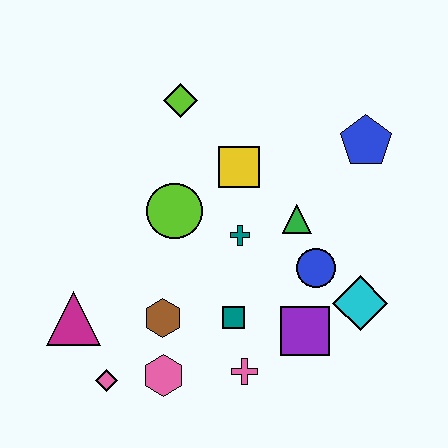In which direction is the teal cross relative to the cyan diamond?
The teal cross is to the left of the cyan diamond.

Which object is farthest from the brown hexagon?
The blue pentagon is farthest from the brown hexagon.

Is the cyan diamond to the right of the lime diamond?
Yes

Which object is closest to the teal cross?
The green triangle is closest to the teal cross.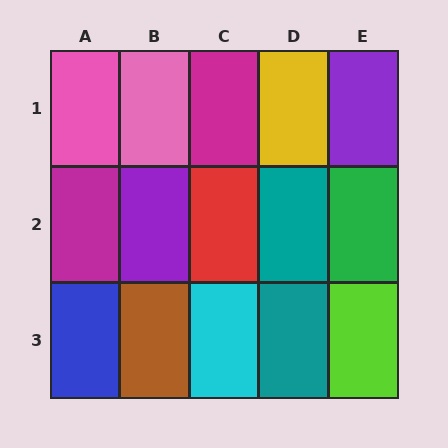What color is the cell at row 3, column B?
Brown.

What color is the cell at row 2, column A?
Magenta.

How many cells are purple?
2 cells are purple.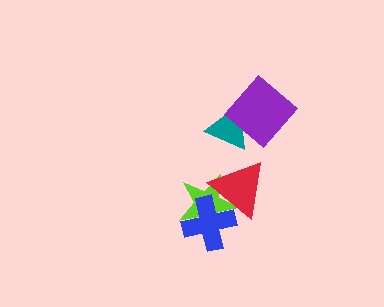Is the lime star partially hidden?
Yes, it is partially covered by another shape.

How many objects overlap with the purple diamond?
1 object overlaps with the purple diamond.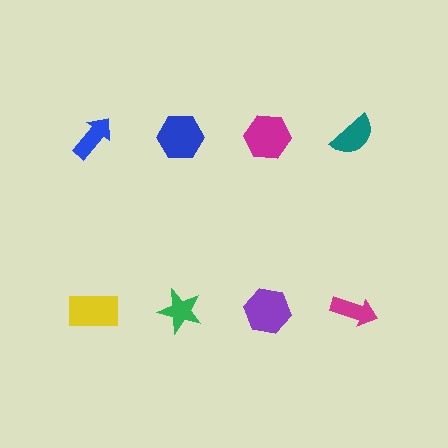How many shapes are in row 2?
4 shapes.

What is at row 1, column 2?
A blue hexagon.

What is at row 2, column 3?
A purple hexagon.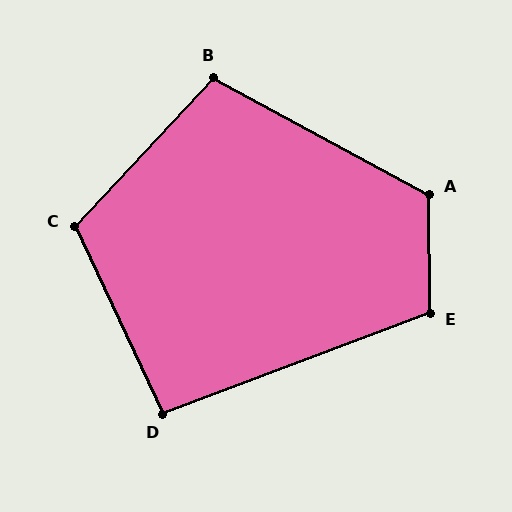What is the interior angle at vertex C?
Approximately 112 degrees (obtuse).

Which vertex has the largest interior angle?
A, at approximately 119 degrees.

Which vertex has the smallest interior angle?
D, at approximately 94 degrees.